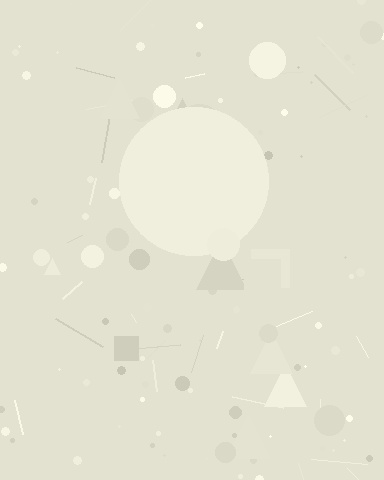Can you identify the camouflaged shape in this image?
The camouflaged shape is a circle.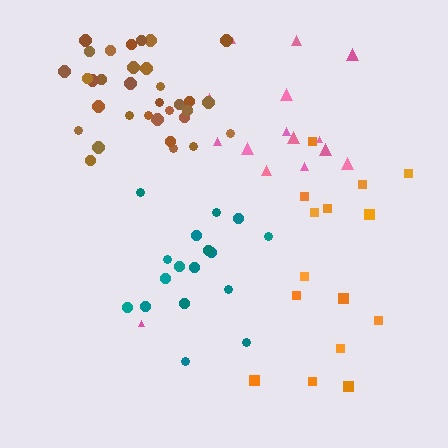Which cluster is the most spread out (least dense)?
Orange.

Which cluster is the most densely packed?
Brown.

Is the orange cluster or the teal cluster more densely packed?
Teal.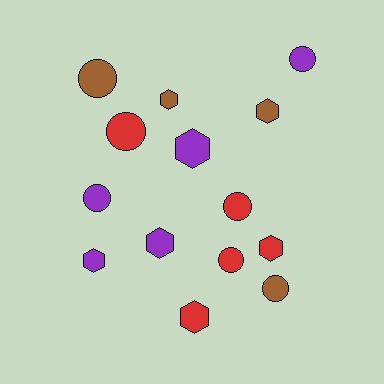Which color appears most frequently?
Red, with 5 objects.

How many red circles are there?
There are 3 red circles.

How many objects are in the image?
There are 14 objects.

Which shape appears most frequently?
Hexagon, with 7 objects.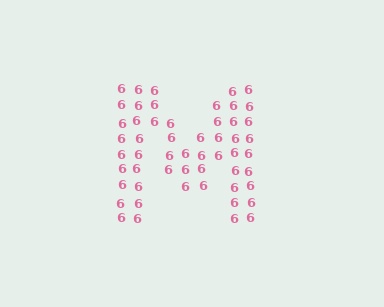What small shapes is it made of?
It is made of small digit 6's.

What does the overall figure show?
The overall figure shows the letter M.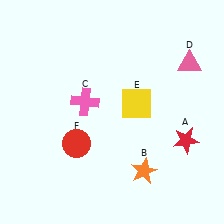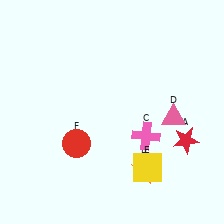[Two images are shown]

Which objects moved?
The objects that moved are: the pink cross (C), the pink triangle (D), the yellow square (E).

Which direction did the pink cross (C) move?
The pink cross (C) moved right.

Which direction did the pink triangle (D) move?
The pink triangle (D) moved down.